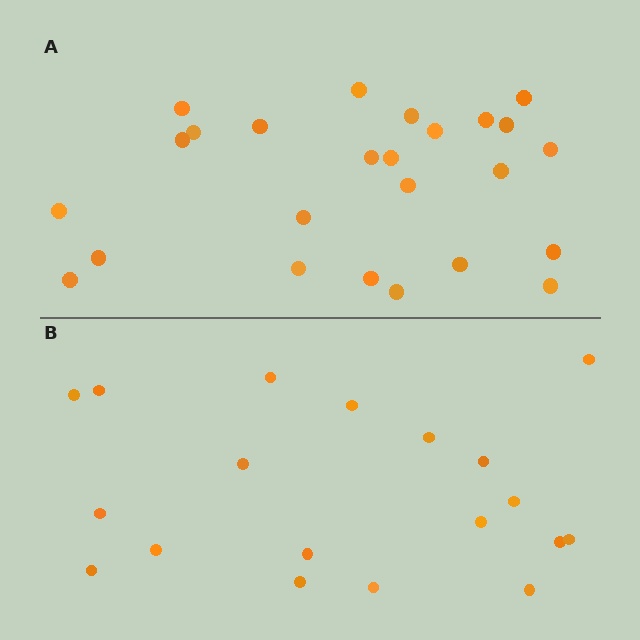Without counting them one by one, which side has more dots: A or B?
Region A (the top region) has more dots.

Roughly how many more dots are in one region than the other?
Region A has about 6 more dots than region B.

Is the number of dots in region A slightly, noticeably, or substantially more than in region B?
Region A has noticeably more, but not dramatically so. The ratio is roughly 1.3 to 1.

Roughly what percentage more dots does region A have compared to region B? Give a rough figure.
About 30% more.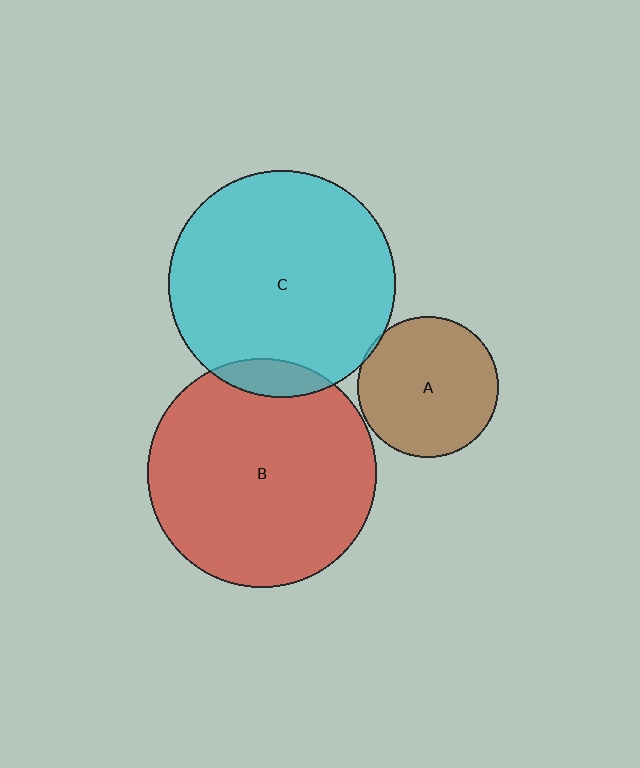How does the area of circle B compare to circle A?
Approximately 2.6 times.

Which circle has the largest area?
Circle B (red).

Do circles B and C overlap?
Yes.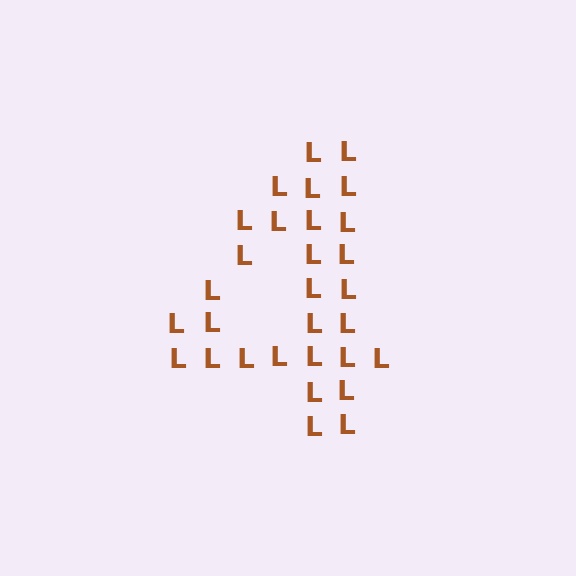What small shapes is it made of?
It is made of small letter L's.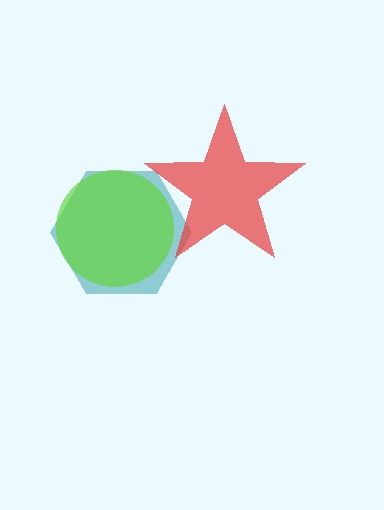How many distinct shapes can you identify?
There are 3 distinct shapes: a teal hexagon, a lime circle, a red star.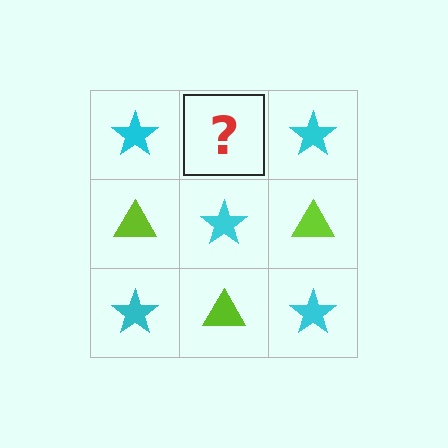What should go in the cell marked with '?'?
The missing cell should contain a lime triangle.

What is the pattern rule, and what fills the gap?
The rule is that it alternates cyan star and lime triangle in a checkerboard pattern. The gap should be filled with a lime triangle.